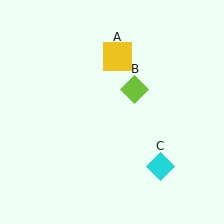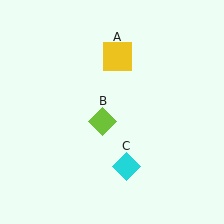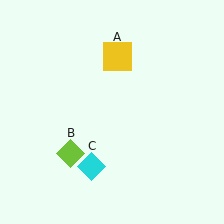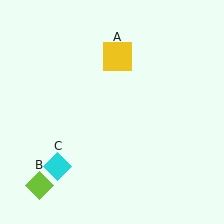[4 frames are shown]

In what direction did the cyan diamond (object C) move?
The cyan diamond (object C) moved left.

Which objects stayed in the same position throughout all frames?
Yellow square (object A) remained stationary.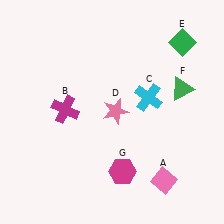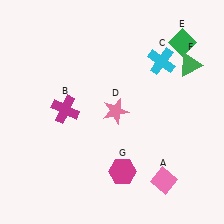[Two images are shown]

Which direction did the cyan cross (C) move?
The cyan cross (C) moved up.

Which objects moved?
The objects that moved are: the cyan cross (C), the green triangle (F).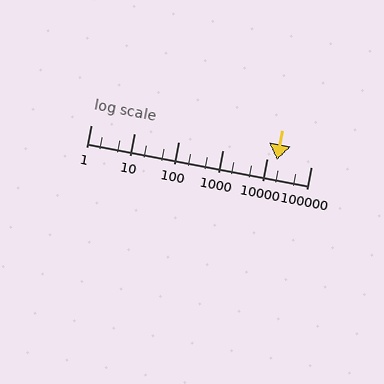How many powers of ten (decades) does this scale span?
The scale spans 5 decades, from 1 to 100000.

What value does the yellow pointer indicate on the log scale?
The pointer indicates approximately 17000.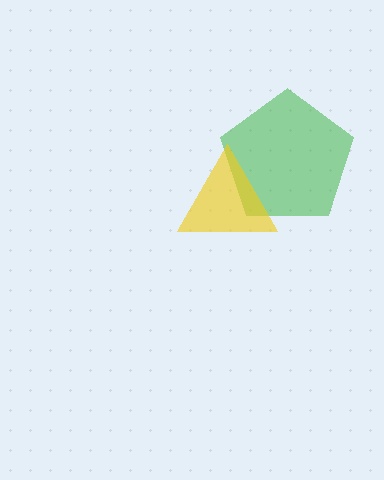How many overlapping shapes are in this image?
There are 2 overlapping shapes in the image.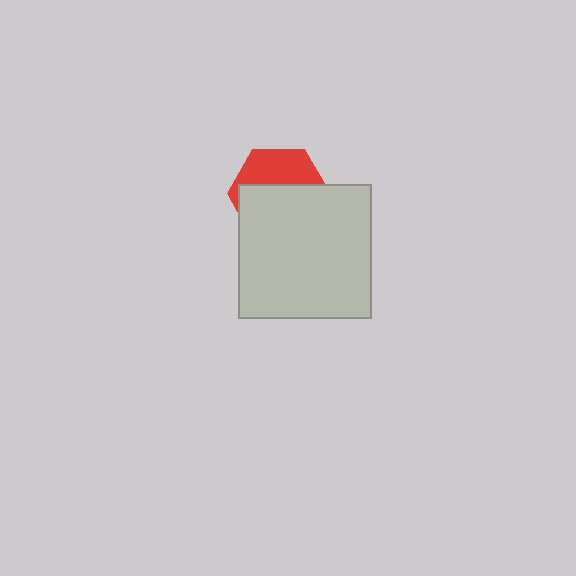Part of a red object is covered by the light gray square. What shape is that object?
It is a hexagon.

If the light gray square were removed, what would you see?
You would see the complete red hexagon.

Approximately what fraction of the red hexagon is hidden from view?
Roughly 62% of the red hexagon is hidden behind the light gray square.